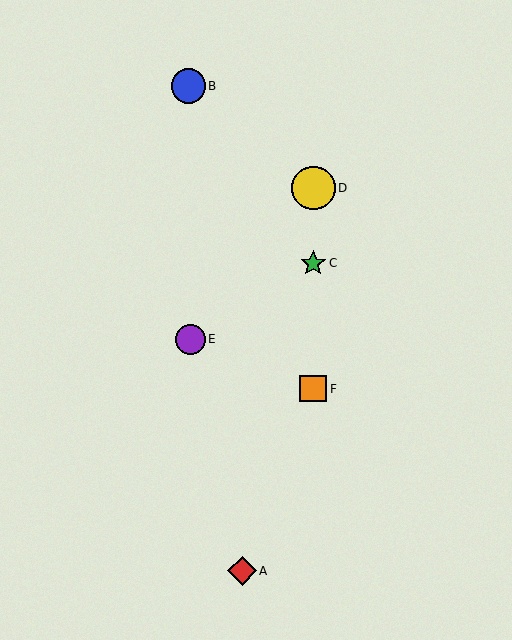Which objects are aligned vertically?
Objects C, D, F are aligned vertically.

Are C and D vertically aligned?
Yes, both are at x≈313.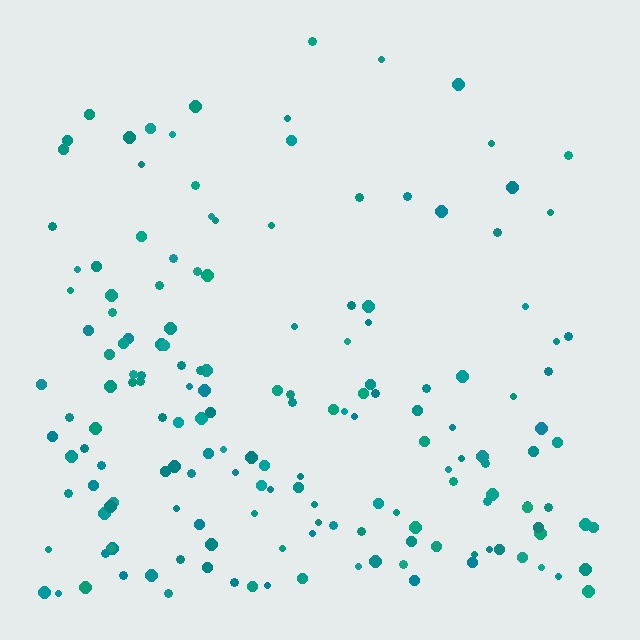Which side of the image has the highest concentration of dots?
The bottom.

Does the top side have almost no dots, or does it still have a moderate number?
Still a moderate number, just noticeably fewer than the bottom.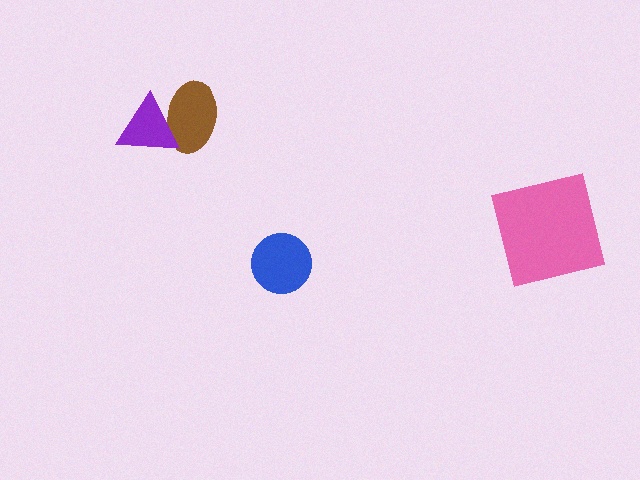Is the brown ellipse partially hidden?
Yes, it is partially covered by another shape.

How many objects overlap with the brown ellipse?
1 object overlaps with the brown ellipse.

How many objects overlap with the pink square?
0 objects overlap with the pink square.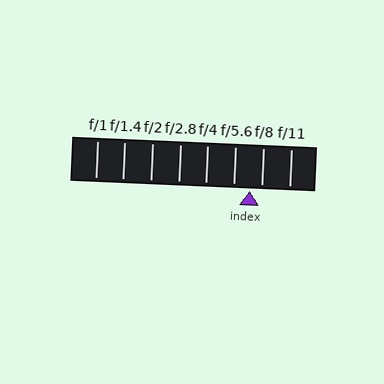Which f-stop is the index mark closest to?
The index mark is closest to f/8.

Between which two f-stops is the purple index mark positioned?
The index mark is between f/5.6 and f/8.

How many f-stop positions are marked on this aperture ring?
There are 8 f-stop positions marked.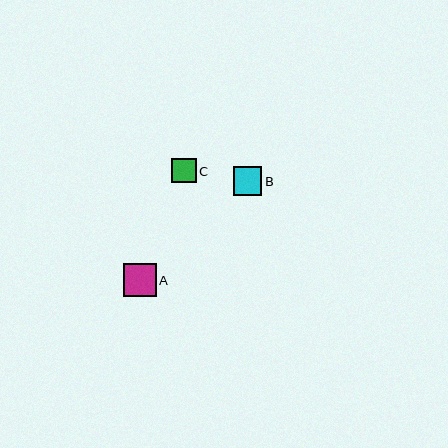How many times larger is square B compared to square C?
Square B is approximately 1.2 times the size of square C.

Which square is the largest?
Square A is the largest with a size of approximately 33 pixels.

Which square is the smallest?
Square C is the smallest with a size of approximately 24 pixels.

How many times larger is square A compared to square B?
Square A is approximately 1.2 times the size of square B.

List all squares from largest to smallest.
From largest to smallest: A, B, C.